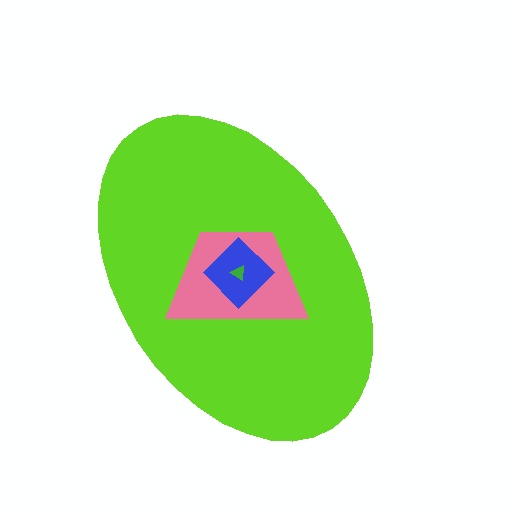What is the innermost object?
The green triangle.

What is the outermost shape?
The lime ellipse.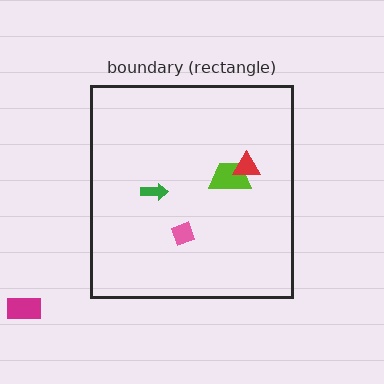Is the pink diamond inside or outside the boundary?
Inside.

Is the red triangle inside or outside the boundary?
Inside.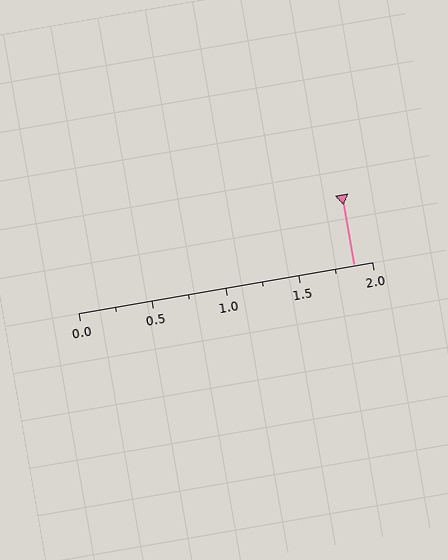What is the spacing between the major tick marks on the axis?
The major ticks are spaced 0.5 apart.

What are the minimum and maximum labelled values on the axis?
The axis runs from 0.0 to 2.0.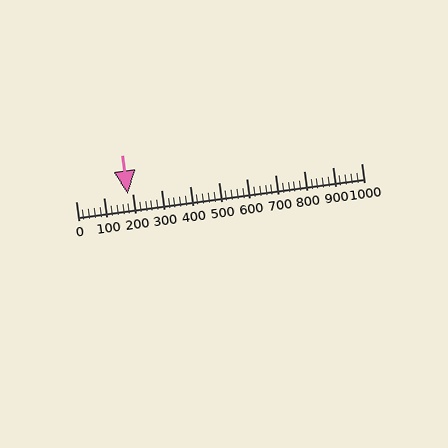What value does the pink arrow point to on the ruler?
The pink arrow points to approximately 182.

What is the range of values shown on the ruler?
The ruler shows values from 0 to 1000.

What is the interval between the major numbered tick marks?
The major tick marks are spaced 100 units apart.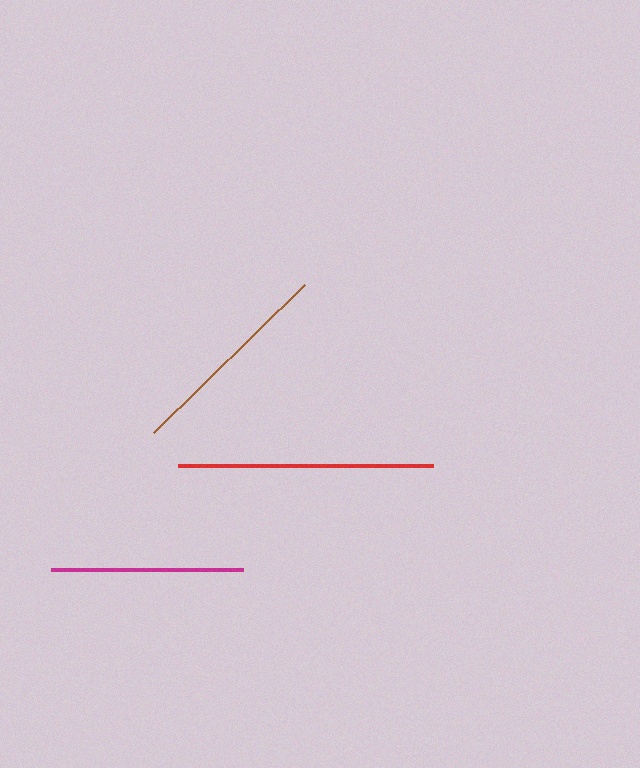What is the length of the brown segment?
The brown segment is approximately 211 pixels long.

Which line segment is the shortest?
The magenta line is the shortest at approximately 191 pixels.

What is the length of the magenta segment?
The magenta segment is approximately 191 pixels long.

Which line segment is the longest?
The red line is the longest at approximately 255 pixels.